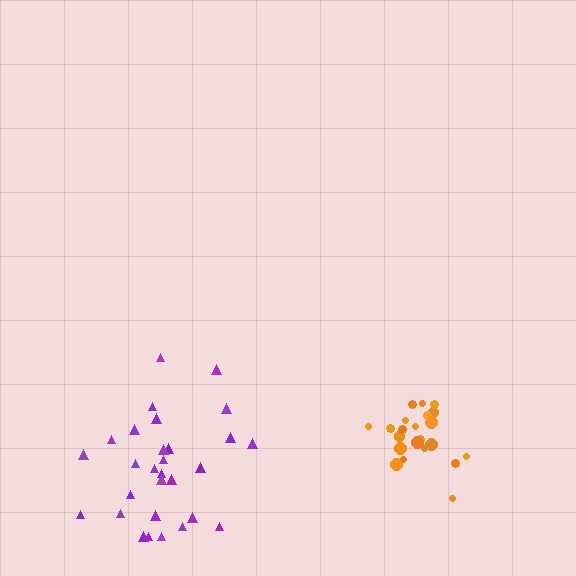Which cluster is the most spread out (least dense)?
Purple.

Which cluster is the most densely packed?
Orange.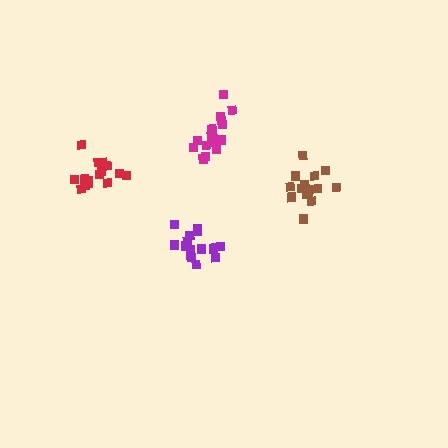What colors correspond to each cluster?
The clusters are colored: magenta, brown, red, purple.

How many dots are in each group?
Group 1: 17 dots, Group 2: 16 dots, Group 3: 15 dots, Group 4: 15 dots (63 total).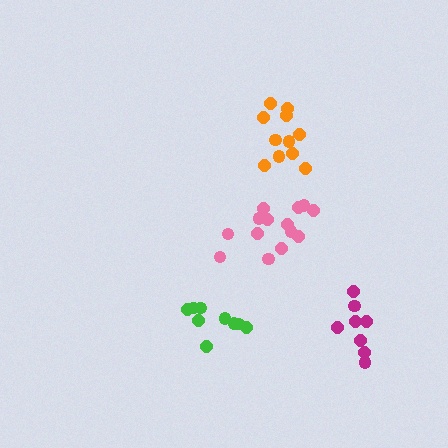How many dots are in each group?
Group 1: 14 dots, Group 2: 11 dots, Group 3: 8 dots, Group 4: 9 dots (42 total).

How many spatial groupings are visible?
There are 4 spatial groupings.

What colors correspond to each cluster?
The clusters are colored: pink, orange, magenta, green.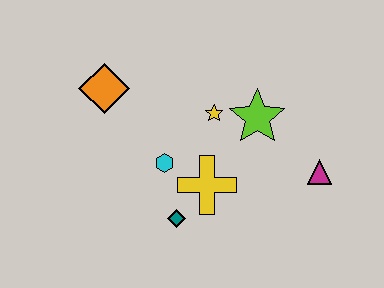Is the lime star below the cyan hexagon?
No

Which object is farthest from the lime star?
The orange diamond is farthest from the lime star.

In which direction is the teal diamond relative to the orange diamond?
The teal diamond is below the orange diamond.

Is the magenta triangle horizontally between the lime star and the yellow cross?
No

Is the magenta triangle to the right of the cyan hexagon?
Yes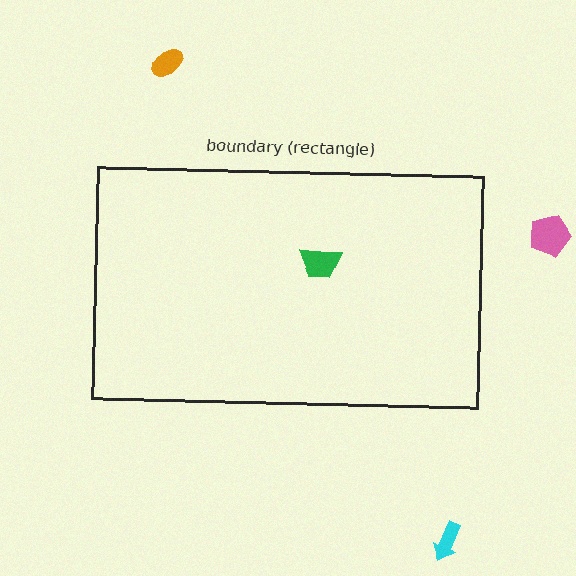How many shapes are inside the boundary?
1 inside, 3 outside.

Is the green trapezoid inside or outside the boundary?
Inside.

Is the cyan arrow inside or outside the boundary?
Outside.